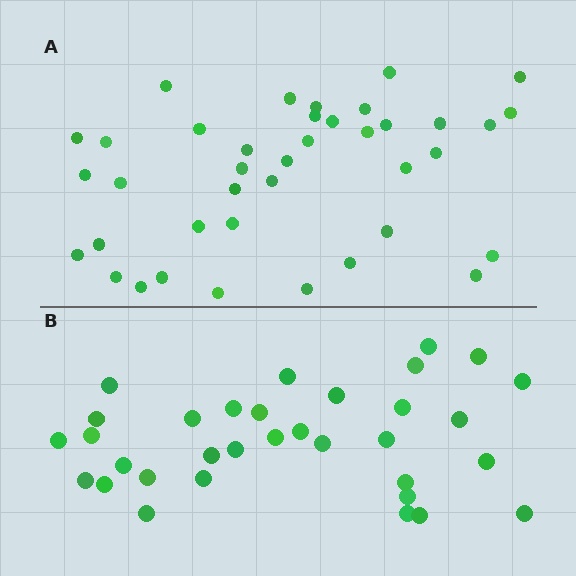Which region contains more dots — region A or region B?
Region A (the top region) has more dots.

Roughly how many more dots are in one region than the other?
Region A has about 6 more dots than region B.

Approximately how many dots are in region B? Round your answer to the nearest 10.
About 30 dots. (The exact count is 33, which rounds to 30.)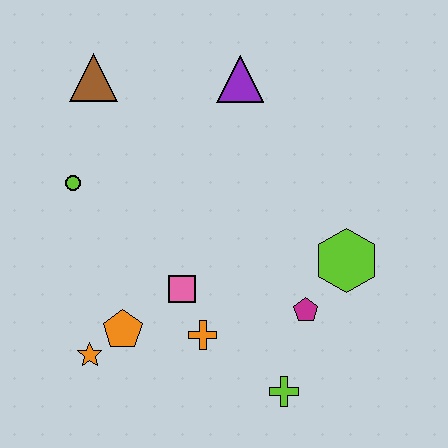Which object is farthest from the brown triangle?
The lime cross is farthest from the brown triangle.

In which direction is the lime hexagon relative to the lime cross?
The lime hexagon is above the lime cross.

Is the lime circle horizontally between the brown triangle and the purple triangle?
No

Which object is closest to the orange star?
The orange pentagon is closest to the orange star.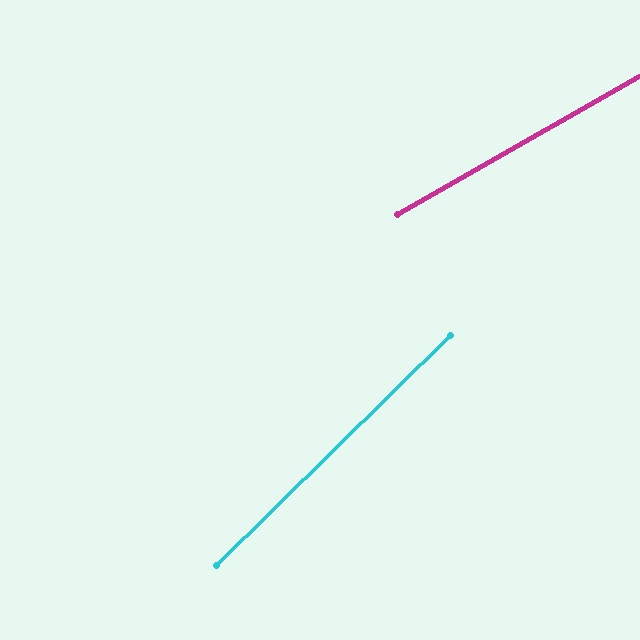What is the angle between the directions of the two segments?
Approximately 15 degrees.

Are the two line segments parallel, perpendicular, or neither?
Neither parallel nor perpendicular — they differ by about 15°.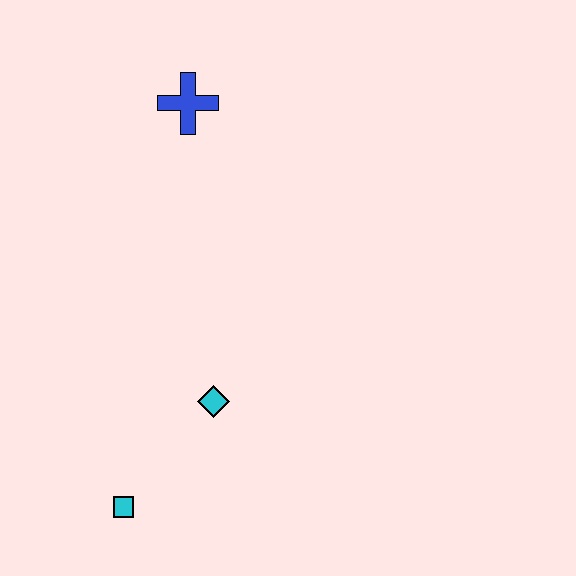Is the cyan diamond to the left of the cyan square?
No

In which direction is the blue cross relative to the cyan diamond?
The blue cross is above the cyan diamond.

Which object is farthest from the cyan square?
The blue cross is farthest from the cyan square.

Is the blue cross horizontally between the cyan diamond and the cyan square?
Yes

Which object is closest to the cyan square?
The cyan diamond is closest to the cyan square.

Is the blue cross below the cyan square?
No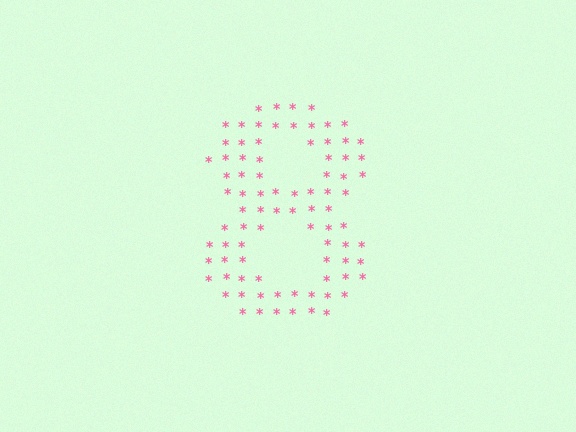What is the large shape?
The large shape is the digit 8.